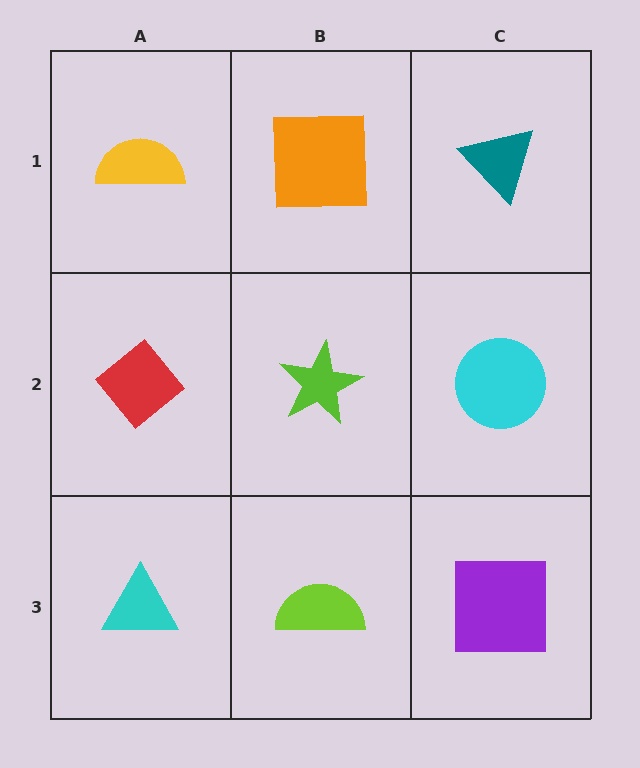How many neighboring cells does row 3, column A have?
2.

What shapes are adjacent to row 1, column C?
A cyan circle (row 2, column C), an orange square (row 1, column B).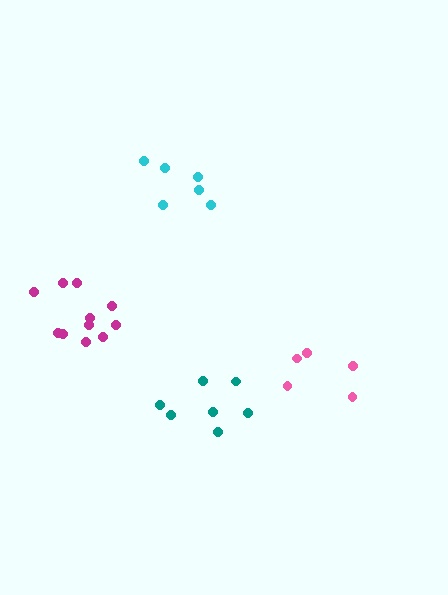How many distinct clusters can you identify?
There are 4 distinct clusters.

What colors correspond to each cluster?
The clusters are colored: magenta, teal, pink, cyan.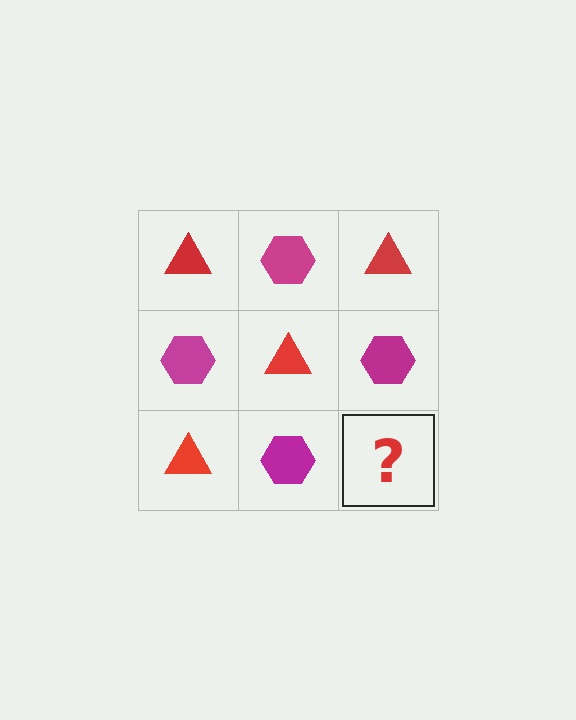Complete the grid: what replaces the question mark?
The question mark should be replaced with a red triangle.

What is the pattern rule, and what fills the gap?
The rule is that it alternates red triangle and magenta hexagon in a checkerboard pattern. The gap should be filled with a red triangle.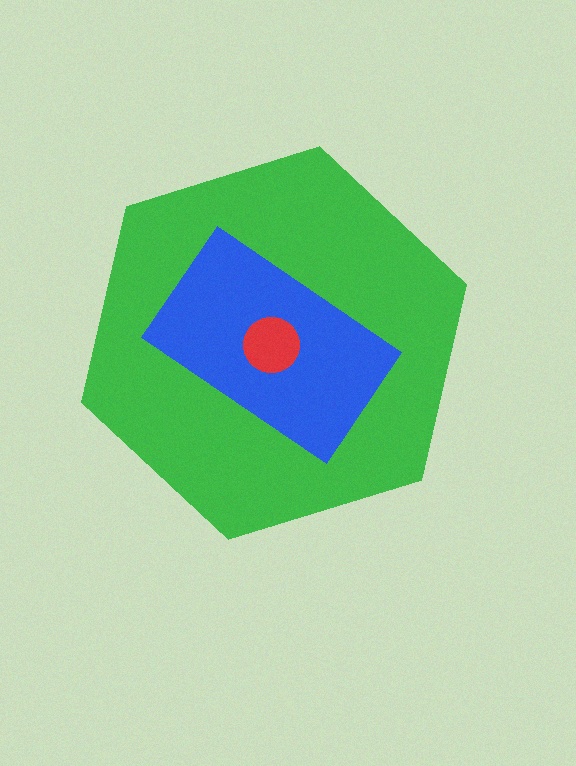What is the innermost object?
The red circle.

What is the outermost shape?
The green hexagon.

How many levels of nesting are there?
3.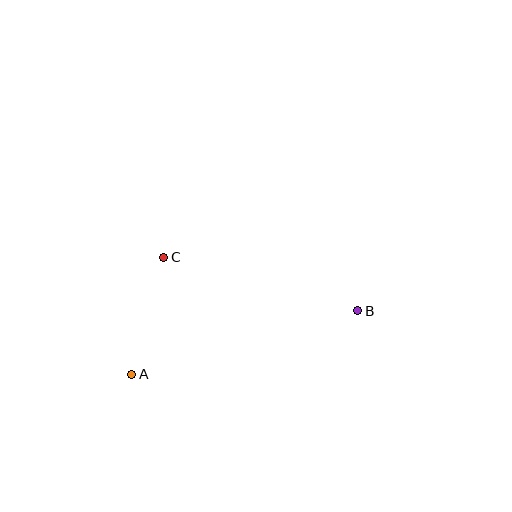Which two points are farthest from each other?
Points A and B are farthest from each other.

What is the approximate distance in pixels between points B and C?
The distance between B and C is approximately 201 pixels.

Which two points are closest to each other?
Points A and C are closest to each other.